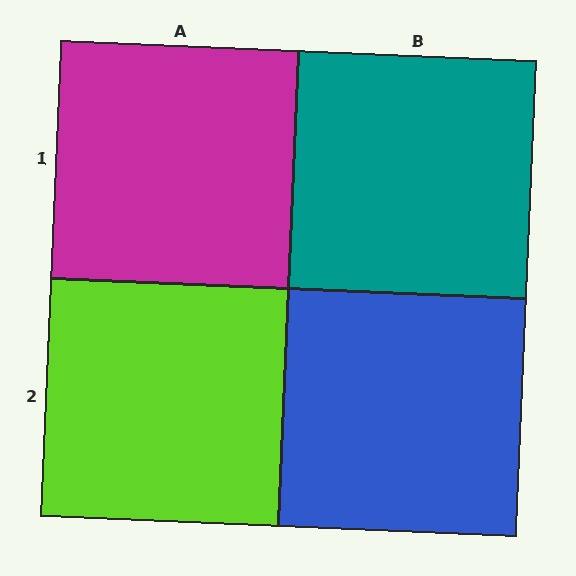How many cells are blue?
1 cell is blue.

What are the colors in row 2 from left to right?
Lime, blue.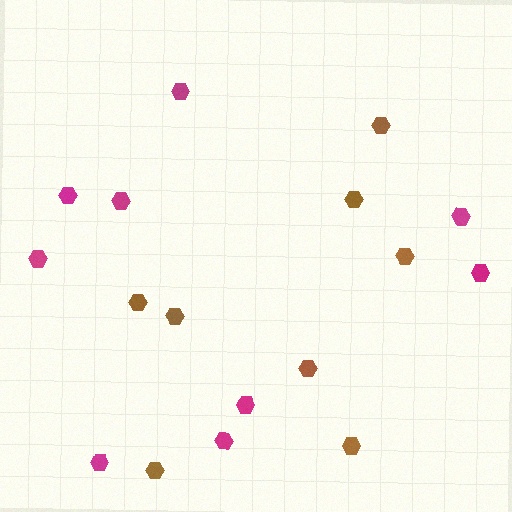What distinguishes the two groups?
There are 2 groups: one group of brown hexagons (8) and one group of magenta hexagons (9).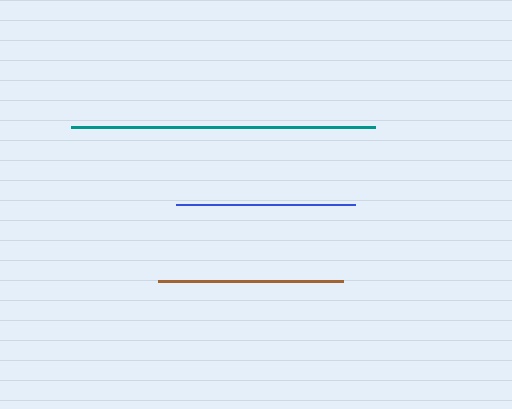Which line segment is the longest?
The teal line is the longest at approximately 305 pixels.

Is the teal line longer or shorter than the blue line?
The teal line is longer than the blue line.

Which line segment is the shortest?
The blue line is the shortest at approximately 179 pixels.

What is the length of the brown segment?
The brown segment is approximately 185 pixels long.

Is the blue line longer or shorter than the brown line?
The brown line is longer than the blue line.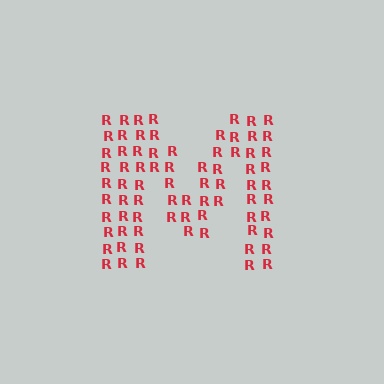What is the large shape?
The large shape is the letter M.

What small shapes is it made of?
It is made of small letter R's.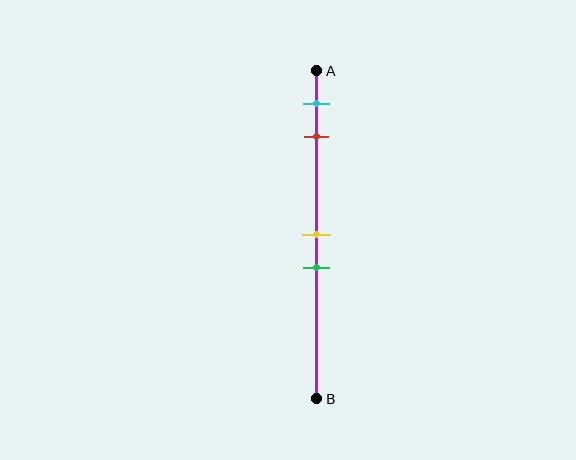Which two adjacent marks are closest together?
The yellow and green marks are the closest adjacent pair.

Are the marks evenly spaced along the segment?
No, the marks are not evenly spaced.